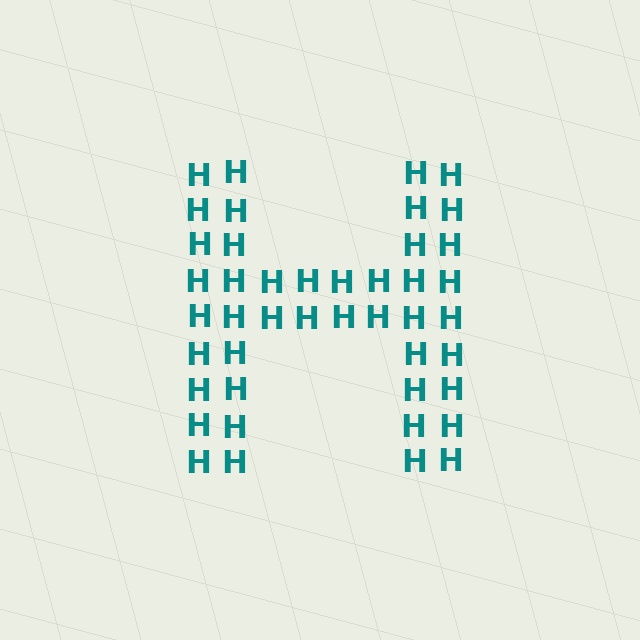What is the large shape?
The large shape is the letter H.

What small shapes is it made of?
It is made of small letter H's.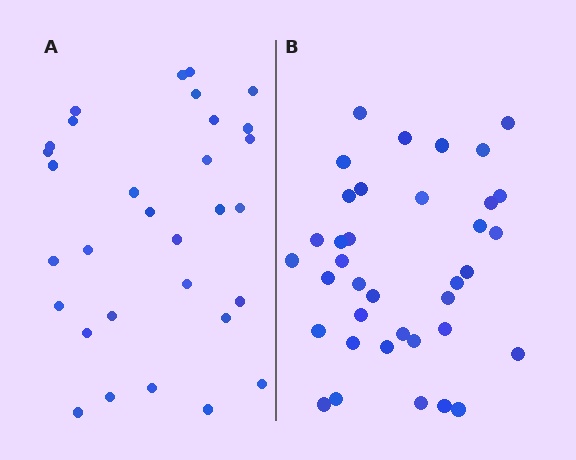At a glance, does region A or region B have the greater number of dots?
Region B (the right region) has more dots.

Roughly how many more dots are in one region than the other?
Region B has about 6 more dots than region A.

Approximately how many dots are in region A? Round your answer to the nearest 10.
About 30 dots. (The exact count is 31, which rounds to 30.)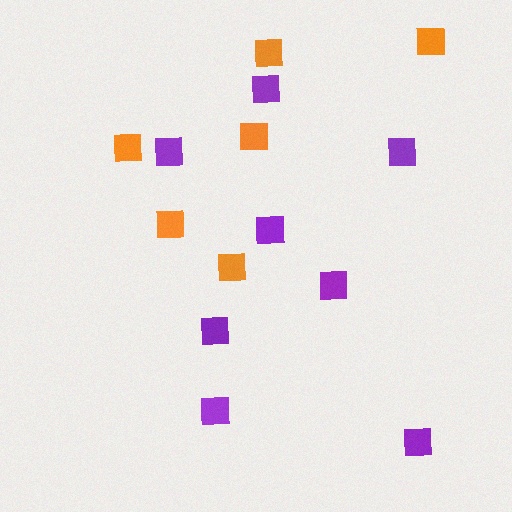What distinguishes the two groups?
There are 2 groups: one group of purple squares (8) and one group of orange squares (6).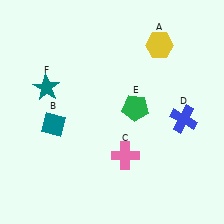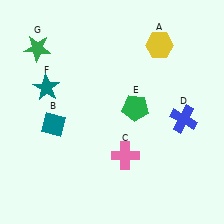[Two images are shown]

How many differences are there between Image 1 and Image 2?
There is 1 difference between the two images.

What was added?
A green star (G) was added in Image 2.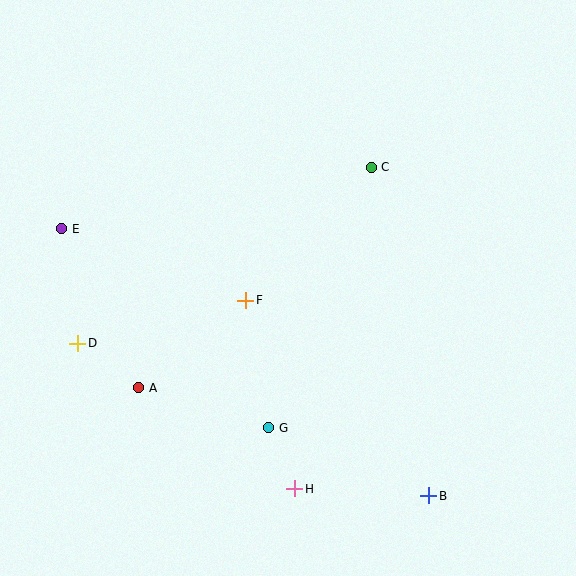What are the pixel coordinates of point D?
Point D is at (78, 343).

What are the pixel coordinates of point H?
Point H is at (295, 489).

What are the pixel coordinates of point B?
Point B is at (429, 496).